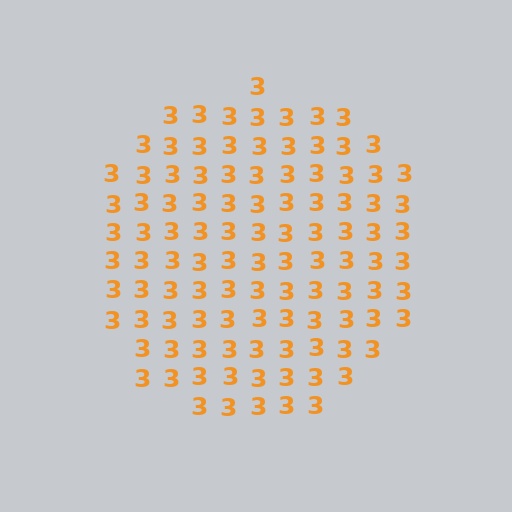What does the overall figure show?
The overall figure shows a circle.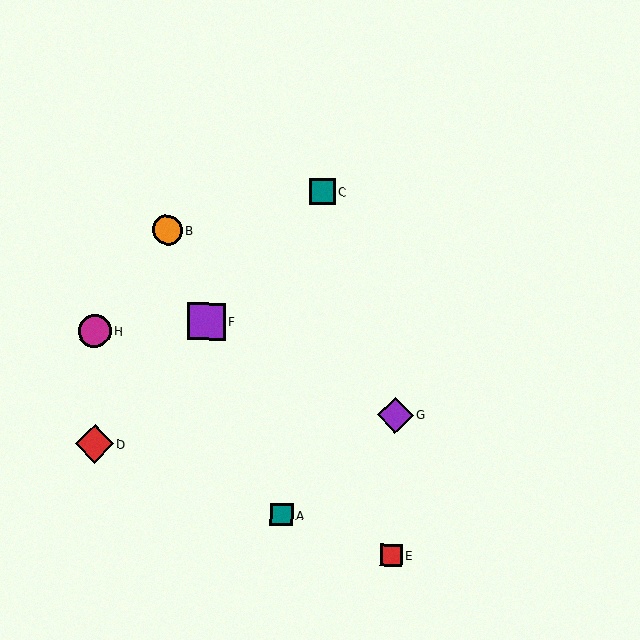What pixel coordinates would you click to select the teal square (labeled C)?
Click at (322, 192) to select the teal square C.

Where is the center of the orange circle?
The center of the orange circle is at (167, 230).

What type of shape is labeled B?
Shape B is an orange circle.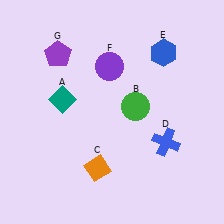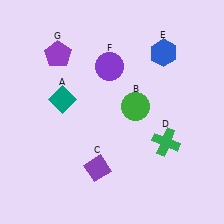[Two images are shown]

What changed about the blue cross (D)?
In Image 1, D is blue. In Image 2, it changed to green.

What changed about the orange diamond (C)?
In Image 1, C is orange. In Image 2, it changed to purple.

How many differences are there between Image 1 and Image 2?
There are 2 differences between the two images.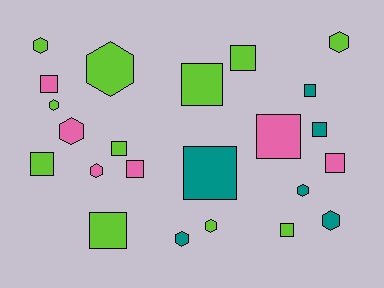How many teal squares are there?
There are 3 teal squares.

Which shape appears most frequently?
Square, with 13 objects.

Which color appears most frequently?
Lime, with 11 objects.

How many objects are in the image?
There are 23 objects.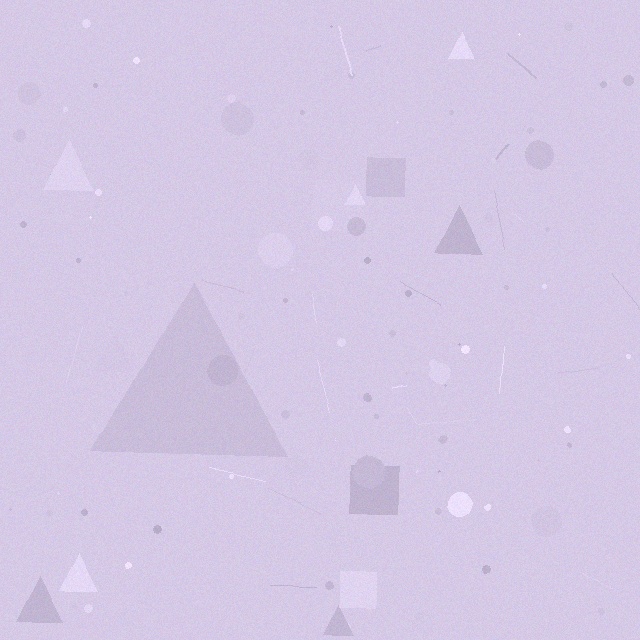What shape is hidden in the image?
A triangle is hidden in the image.